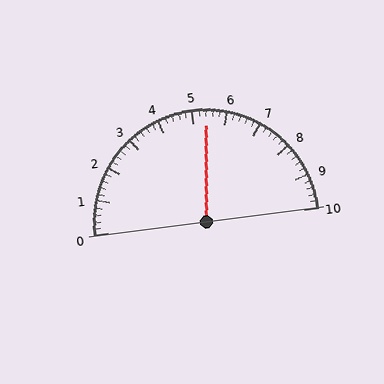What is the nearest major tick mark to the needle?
The nearest major tick mark is 5.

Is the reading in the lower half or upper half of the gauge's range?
The reading is in the upper half of the range (0 to 10).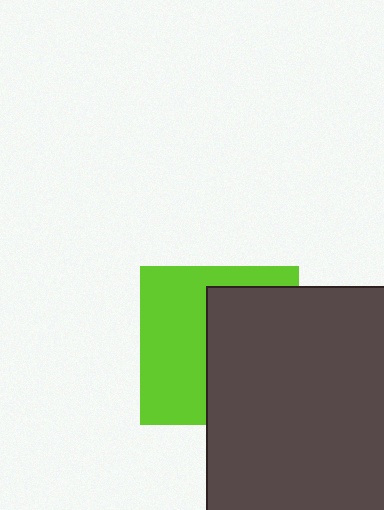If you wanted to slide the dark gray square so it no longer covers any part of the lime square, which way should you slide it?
Slide it right — that is the most direct way to separate the two shapes.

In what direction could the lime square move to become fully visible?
The lime square could move left. That would shift it out from behind the dark gray square entirely.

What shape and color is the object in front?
The object in front is a dark gray square.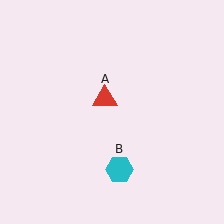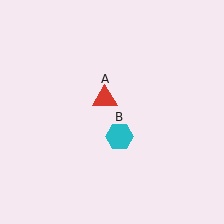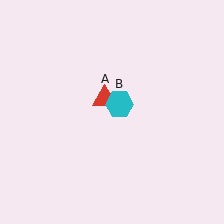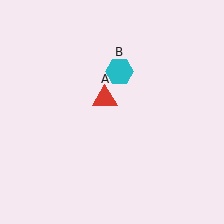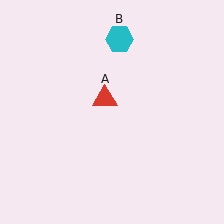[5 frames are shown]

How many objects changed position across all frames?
1 object changed position: cyan hexagon (object B).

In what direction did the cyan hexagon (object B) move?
The cyan hexagon (object B) moved up.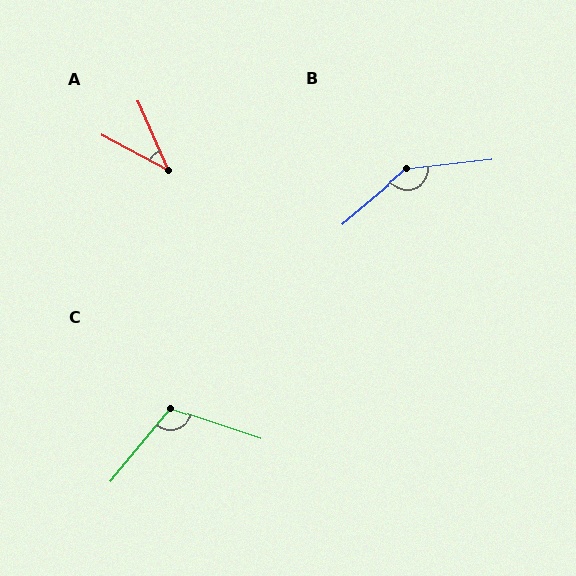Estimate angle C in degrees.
Approximately 111 degrees.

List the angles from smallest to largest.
A (38°), C (111°), B (145°).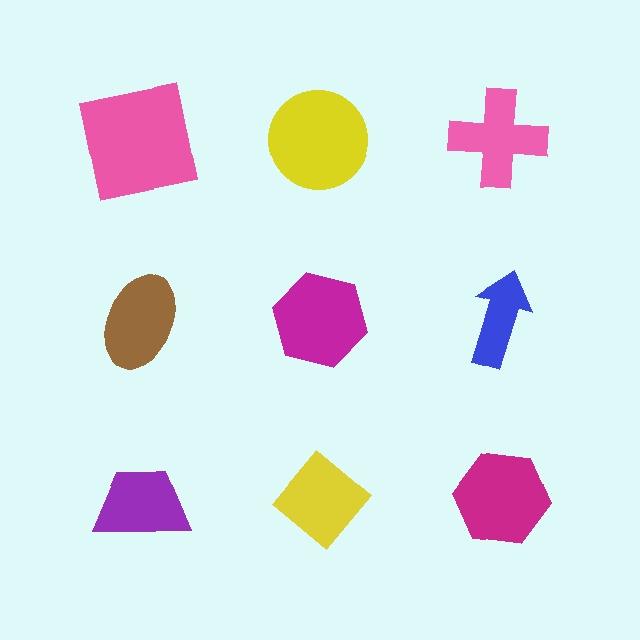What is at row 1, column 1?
A pink square.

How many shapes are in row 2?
3 shapes.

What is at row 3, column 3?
A magenta hexagon.